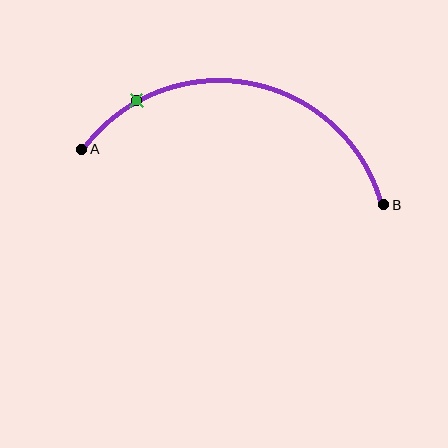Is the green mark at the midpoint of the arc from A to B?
No. The green mark lies on the arc but is closer to endpoint A. The arc midpoint would be at the point on the curve equidistant along the arc from both A and B.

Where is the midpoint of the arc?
The arc midpoint is the point on the curve farthest from the straight line joining A and B. It sits above that line.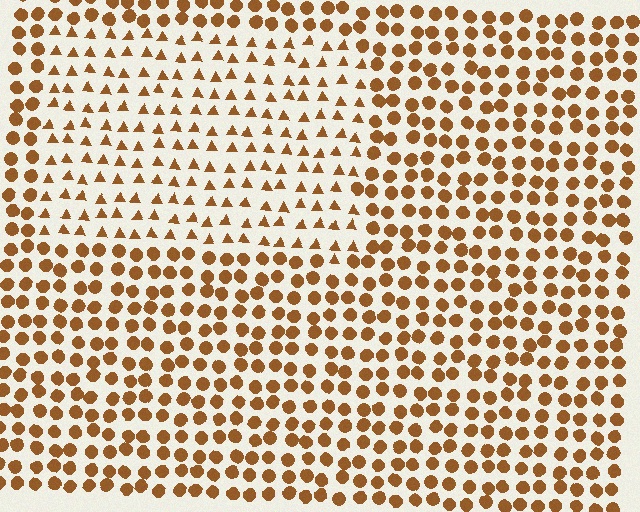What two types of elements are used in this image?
The image uses triangles inside the rectangle region and circles outside it.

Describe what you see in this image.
The image is filled with small brown elements arranged in a uniform grid. A rectangle-shaped region contains triangles, while the surrounding area contains circles. The boundary is defined purely by the change in element shape.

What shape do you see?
I see a rectangle.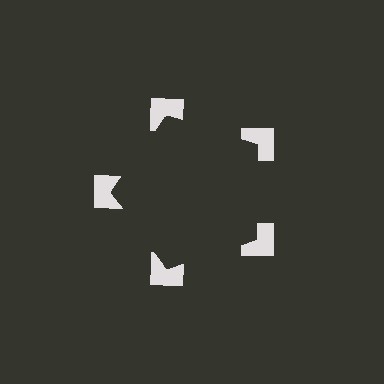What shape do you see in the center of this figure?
An illusory pentagon — its edges are inferred from the aligned wedge cuts in the notched squares, not physically drawn.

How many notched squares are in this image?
There are 5 — one at each vertex of the illusory pentagon.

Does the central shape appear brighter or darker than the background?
It typically appears slightly darker than the background, even though no actual brightness change is drawn.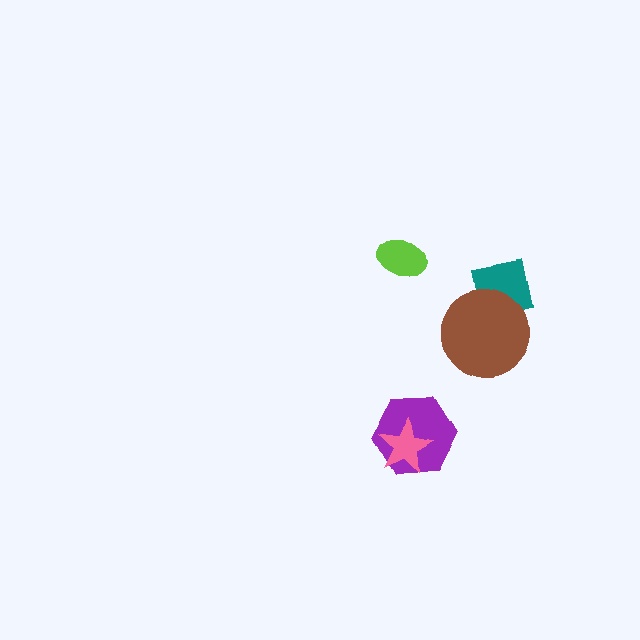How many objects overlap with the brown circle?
1 object overlaps with the brown circle.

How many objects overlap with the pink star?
1 object overlaps with the pink star.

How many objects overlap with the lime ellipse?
0 objects overlap with the lime ellipse.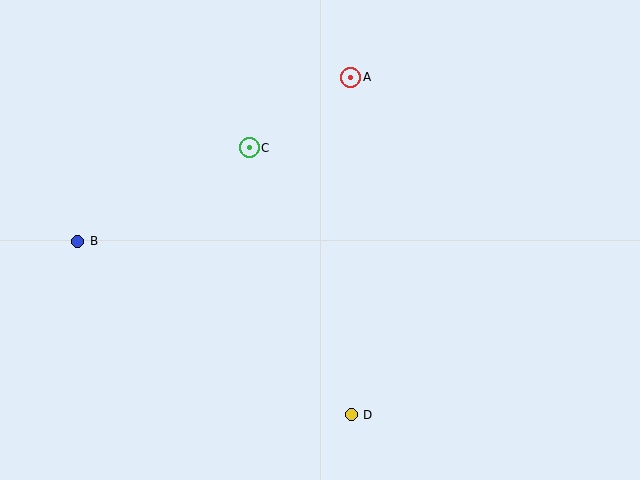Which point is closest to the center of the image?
Point C at (249, 148) is closest to the center.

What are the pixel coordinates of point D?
Point D is at (351, 415).